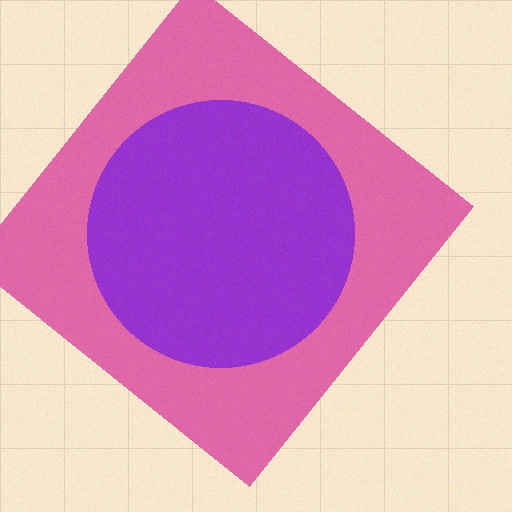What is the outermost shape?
The pink diamond.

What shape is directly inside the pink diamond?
The purple circle.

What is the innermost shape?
The purple circle.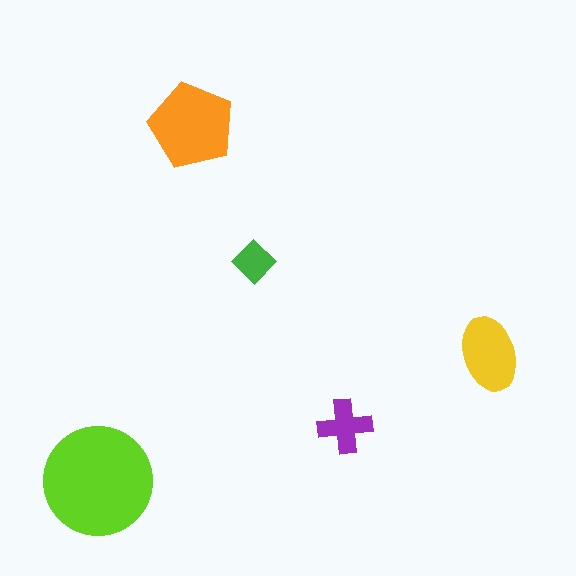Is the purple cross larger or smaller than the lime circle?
Smaller.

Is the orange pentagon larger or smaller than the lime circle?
Smaller.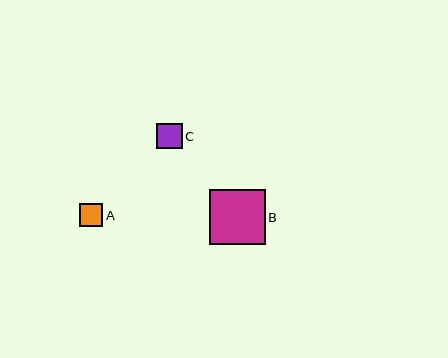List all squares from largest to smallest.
From largest to smallest: B, C, A.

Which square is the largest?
Square B is the largest with a size of approximately 56 pixels.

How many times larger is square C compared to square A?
Square C is approximately 1.1 times the size of square A.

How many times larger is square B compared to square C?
Square B is approximately 2.2 times the size of square C.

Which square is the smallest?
Square A is the smallest with a size of approximately 23 pixels.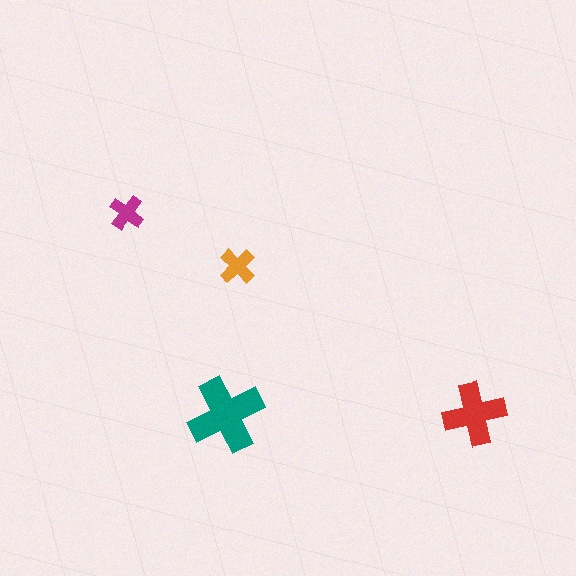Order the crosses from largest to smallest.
the teal one, the red one, the orange one, the magenta one.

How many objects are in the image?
There are 4 objects in the image.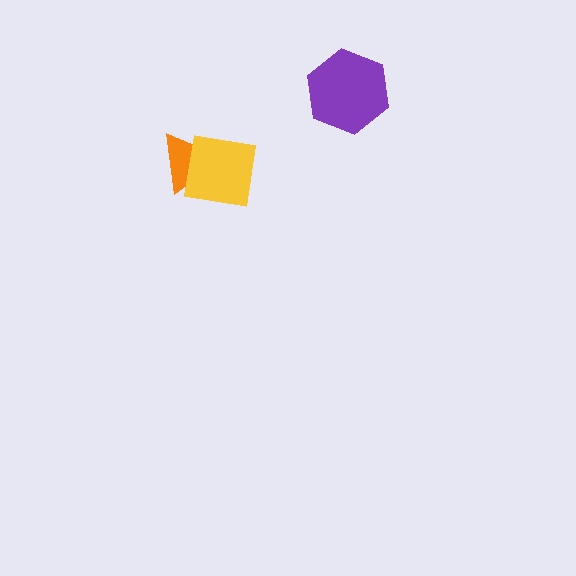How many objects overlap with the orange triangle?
1 object overlaps with the orange triangle.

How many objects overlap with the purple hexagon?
0 objects overlap with the purple hexagon.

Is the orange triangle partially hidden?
Yes, it is partially covered by another shape.